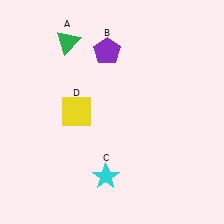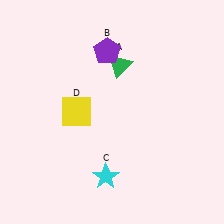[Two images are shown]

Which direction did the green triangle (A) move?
The green triangle (A) moved right.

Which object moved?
The green triangle (A) moved right.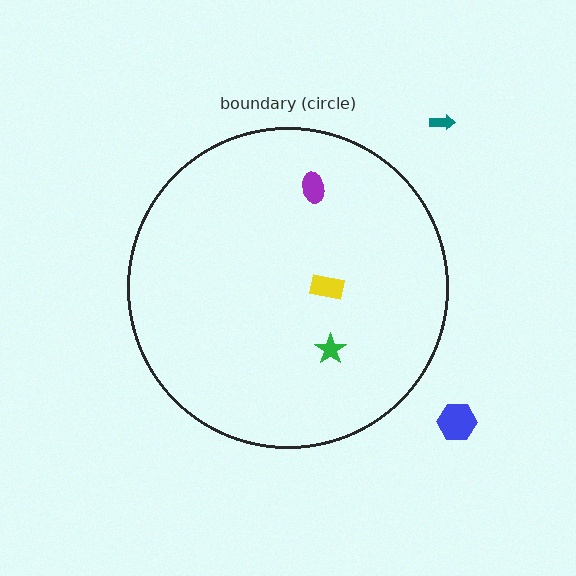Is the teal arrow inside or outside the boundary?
Outside.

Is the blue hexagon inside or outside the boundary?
Outside.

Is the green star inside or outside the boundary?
Inside.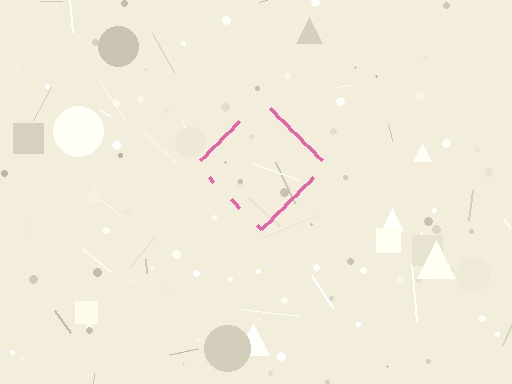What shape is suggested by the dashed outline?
The dashed outline suggests a diamond.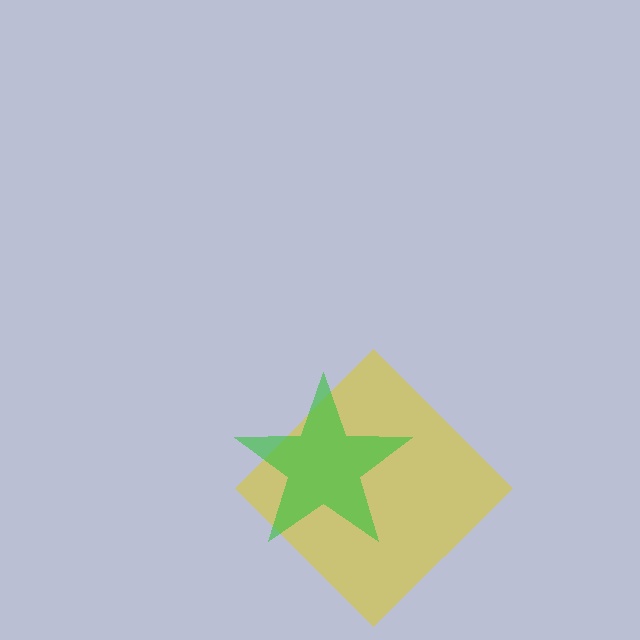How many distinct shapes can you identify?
There are 2 distinct shapes: a yellow diamond, a green star.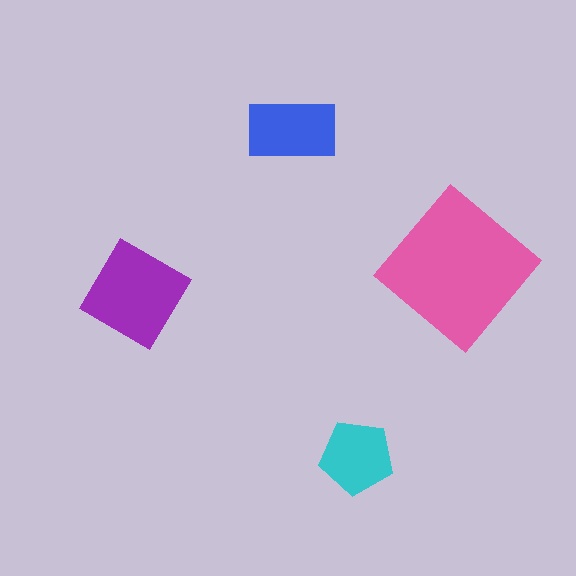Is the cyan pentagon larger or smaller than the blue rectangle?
Smaller.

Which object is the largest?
The pink diamond.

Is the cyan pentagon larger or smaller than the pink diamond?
Smaller.